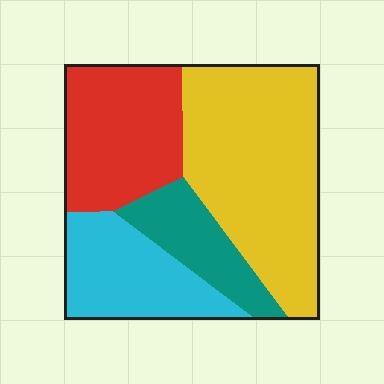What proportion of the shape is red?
Red takes up less than a quarter of the shape.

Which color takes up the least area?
Teal, at roughly 15%.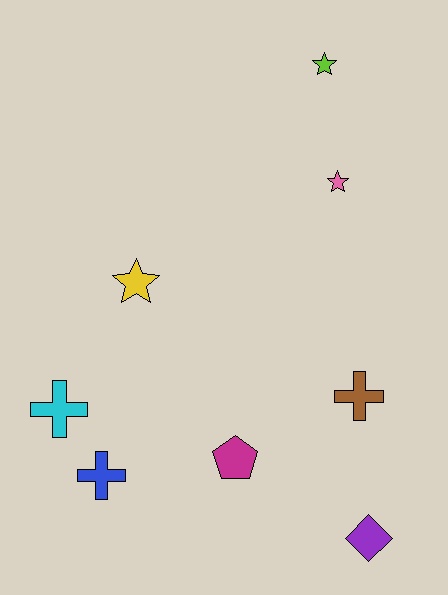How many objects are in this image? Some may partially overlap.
There are 8 objects.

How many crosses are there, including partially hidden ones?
There are 3 crosses.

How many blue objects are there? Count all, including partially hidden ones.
There is 1 blue object.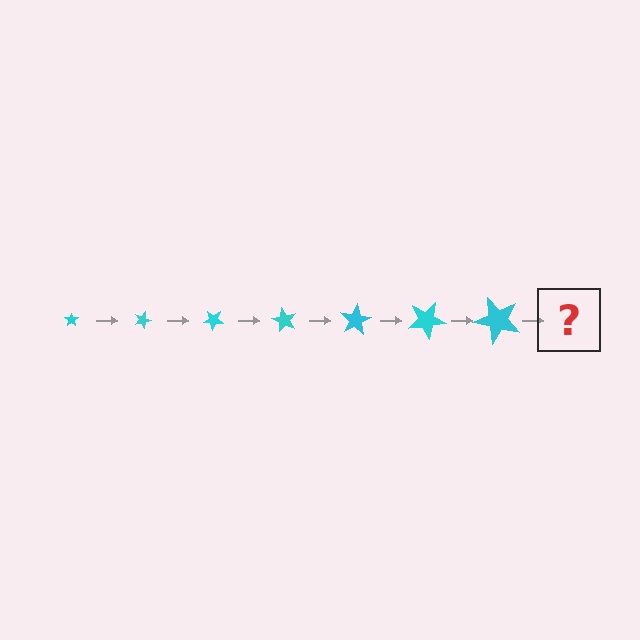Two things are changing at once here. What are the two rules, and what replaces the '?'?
The two rules are that the star grows larger each step and it rotates 20 degrees each step. The '?' should be a star, larger than the previous one and rotated 140 degrees from the start.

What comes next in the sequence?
The next element should be a star, larger than the previous one and rotated 140 degrees from the start.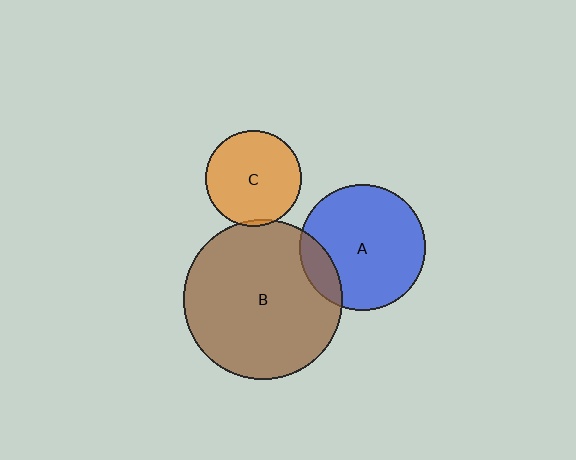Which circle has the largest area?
Circle B (brown).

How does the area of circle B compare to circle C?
Approximately 2.8 times.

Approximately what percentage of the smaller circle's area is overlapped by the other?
Approximately 15%.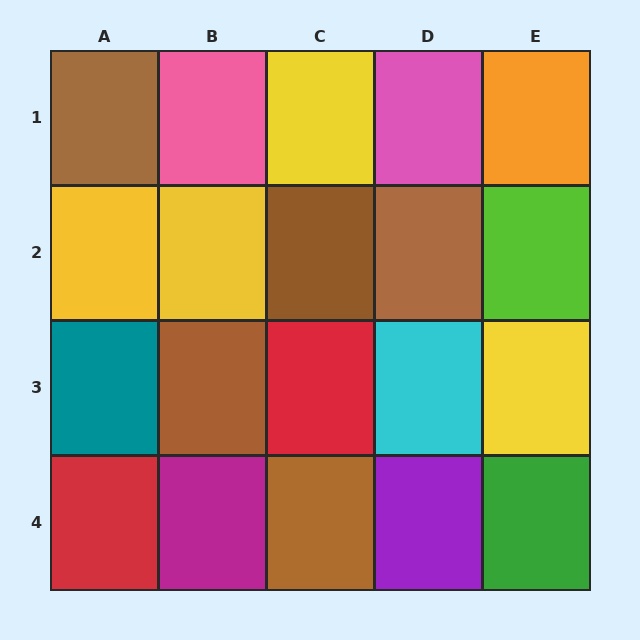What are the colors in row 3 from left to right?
Teal, brown, red, cyan, yellow.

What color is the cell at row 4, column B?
Magenta.